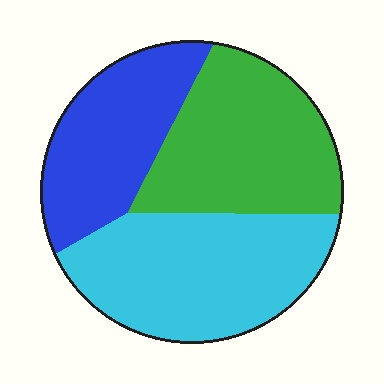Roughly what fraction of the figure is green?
Green takes up about one third (1/3) of the figure.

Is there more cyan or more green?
Cyan.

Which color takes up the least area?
Blue, at roughly 25%.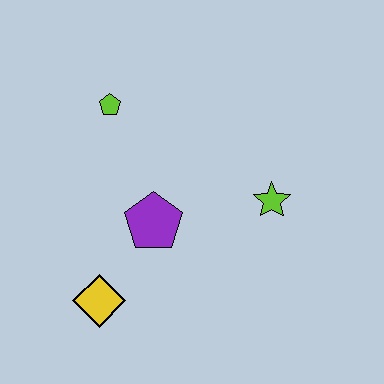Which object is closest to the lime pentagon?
The purple pentagon is closest to the lime pentagon.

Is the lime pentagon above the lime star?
Yes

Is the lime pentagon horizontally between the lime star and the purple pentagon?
No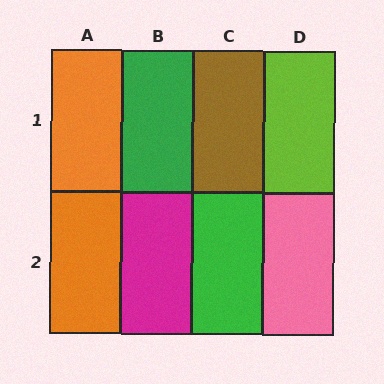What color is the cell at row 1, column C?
Brown.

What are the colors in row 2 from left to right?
Orange, magenta, green, pink.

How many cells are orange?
2 cells are orange.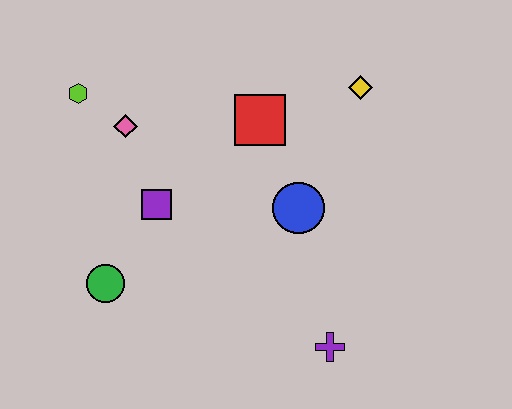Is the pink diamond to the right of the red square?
No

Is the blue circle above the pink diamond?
No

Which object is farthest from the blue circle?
The lime hexagon is farthest from the blue circle.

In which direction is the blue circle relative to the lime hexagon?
The blue circle is to the right of the lime hexagon.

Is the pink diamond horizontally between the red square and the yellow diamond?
No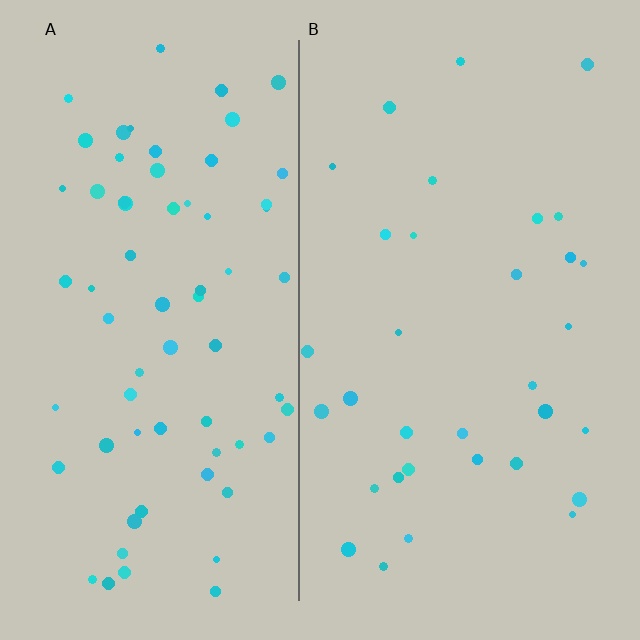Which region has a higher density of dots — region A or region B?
A (the left).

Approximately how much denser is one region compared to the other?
Approximately 2.0× — region A over region B.